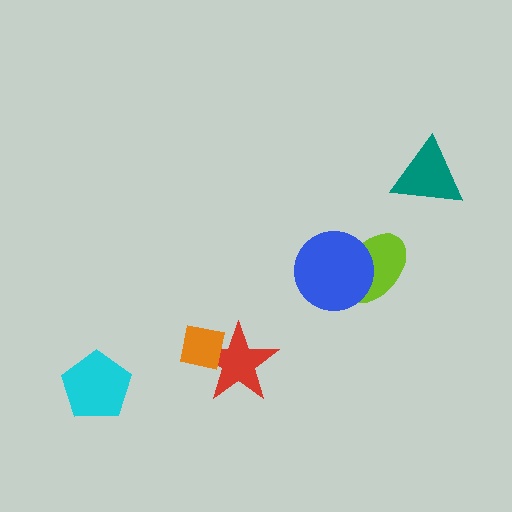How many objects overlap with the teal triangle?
0 objects overlap with the teal triangle.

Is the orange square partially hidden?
No, no other shape covers it.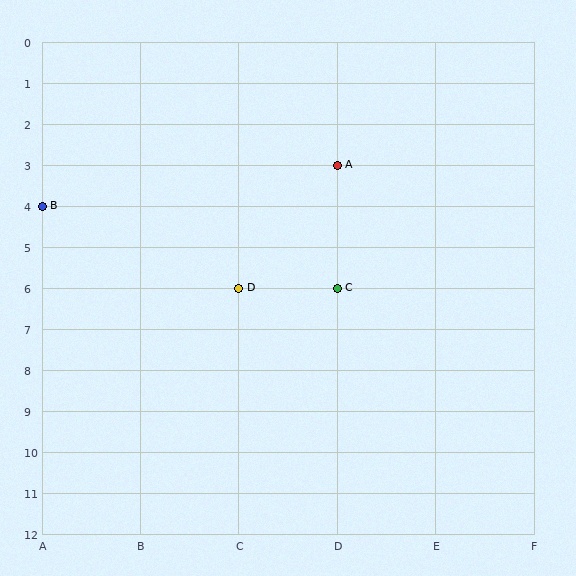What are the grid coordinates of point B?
Point B is at grid coordinates (A, 4).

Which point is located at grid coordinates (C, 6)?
Point D is at (C, 6).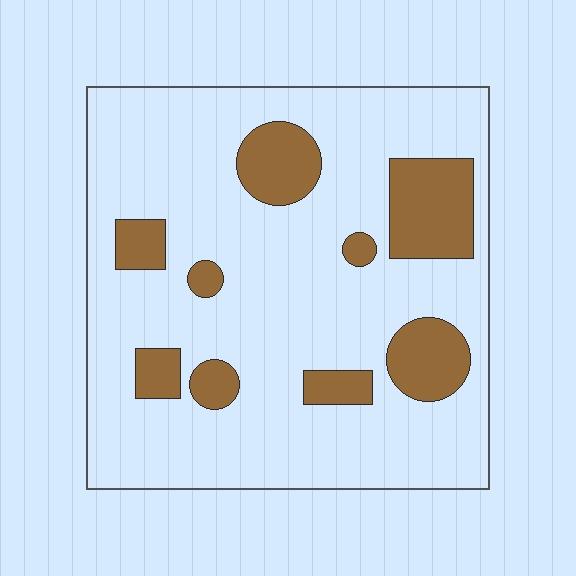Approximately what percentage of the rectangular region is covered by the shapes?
Approximately 20%.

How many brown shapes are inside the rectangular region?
9.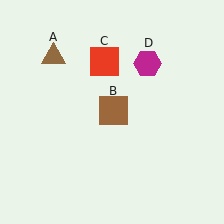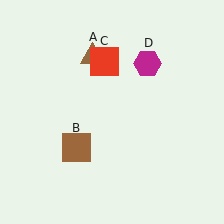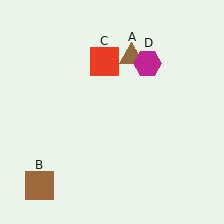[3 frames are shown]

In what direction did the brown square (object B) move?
The brown square (object B) moved down and to the left.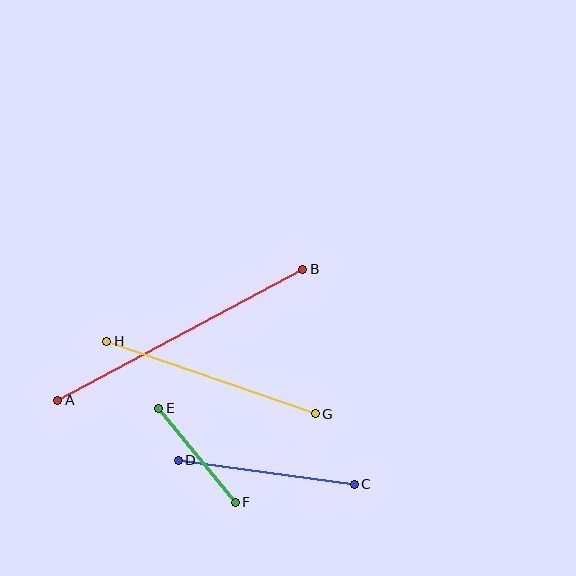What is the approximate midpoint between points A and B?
The midpoint is at approximately (180, 335) pixels.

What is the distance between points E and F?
The distance is approximately 121 pixels.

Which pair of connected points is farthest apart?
Points A and B are farthest apart.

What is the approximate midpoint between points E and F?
The midpoint is at approximately (197, 455) pixels.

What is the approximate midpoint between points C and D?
The midpoint is at approximately (266, 472) pixels.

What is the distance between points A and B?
The distance is approximately 278 pixels.